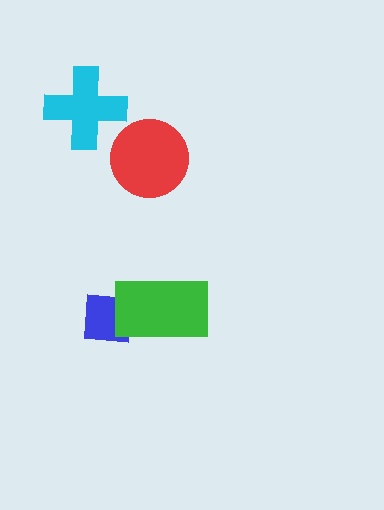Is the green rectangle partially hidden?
No, no other shape covers it.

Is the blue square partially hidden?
Yes, it is partially covered by another shape.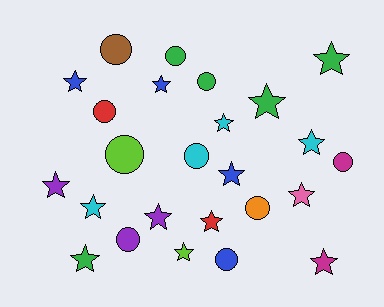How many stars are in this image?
There are 15 stars.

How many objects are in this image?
There are 25 objects.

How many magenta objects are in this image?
There are 2 magenta objects.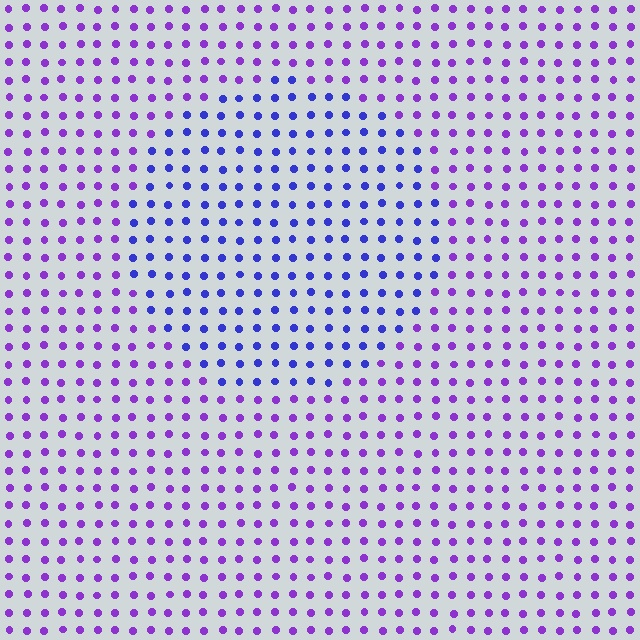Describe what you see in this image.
The image is filled with small purple elements in a uniform arrangement. A circle-shaped region is visible where the elements are tinted to a slightly different hue, forming a subtle color boundary.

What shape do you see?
I see a circle.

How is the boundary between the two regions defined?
The boundary is defined purely by a slight shift in hue (about 37 degrees). Spacing, size, and orientation are identical on both sides.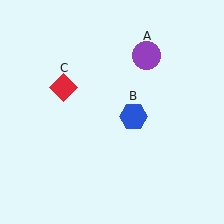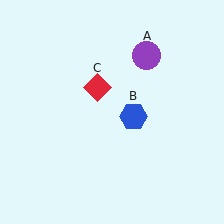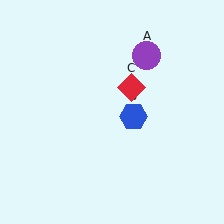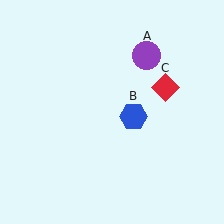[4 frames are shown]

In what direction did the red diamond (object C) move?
The red diamond (object C) moved right.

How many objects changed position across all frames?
1 object changed position: red diamond (object C).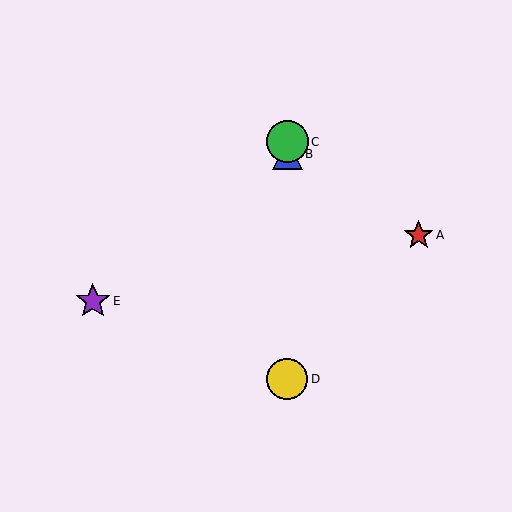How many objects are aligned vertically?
3 objects (B, C, D) are aligned vertically.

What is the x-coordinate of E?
Object E is at x≈93.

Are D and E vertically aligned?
No, D is at x≈287 and E is at x≈93.